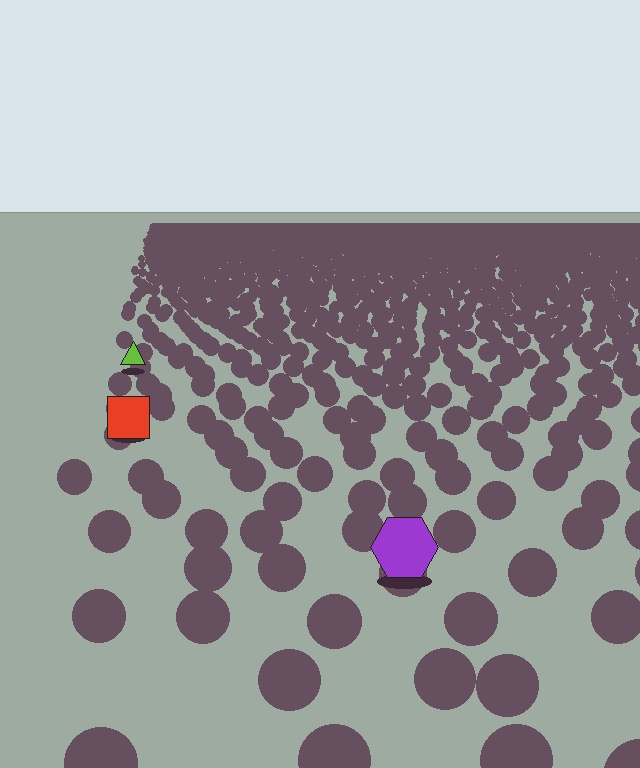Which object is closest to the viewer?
The purple hexagon is closest. The texture marks near it are larger and more spread out.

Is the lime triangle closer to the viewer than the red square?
No. The red square is closer — you can tell from the texture gradient: the ground texture is coarser near it.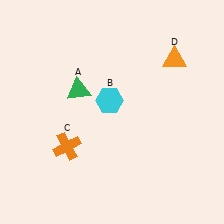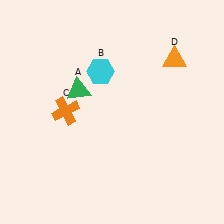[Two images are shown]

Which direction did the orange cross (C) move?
The orange cross (C) moved up.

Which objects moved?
The objects that moved are: the cyan hexagon (B), the orange cross (C).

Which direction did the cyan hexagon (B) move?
The cyan hexagon (B) moved up.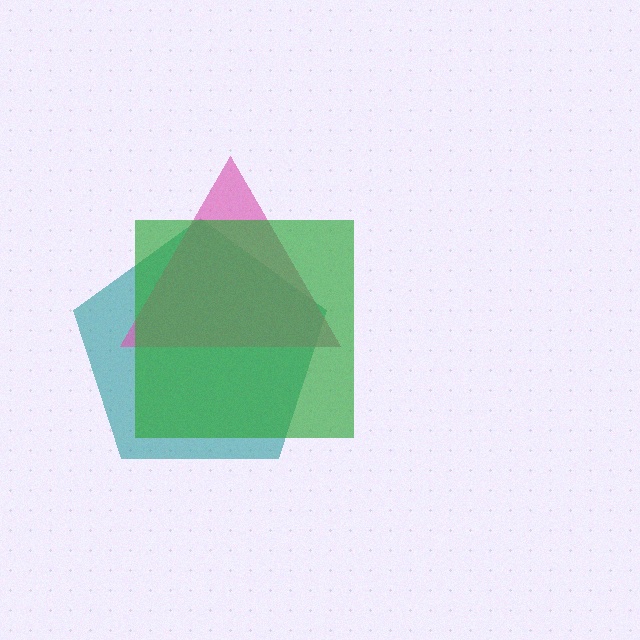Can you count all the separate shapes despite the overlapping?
Yes, there are 3 separate shapes.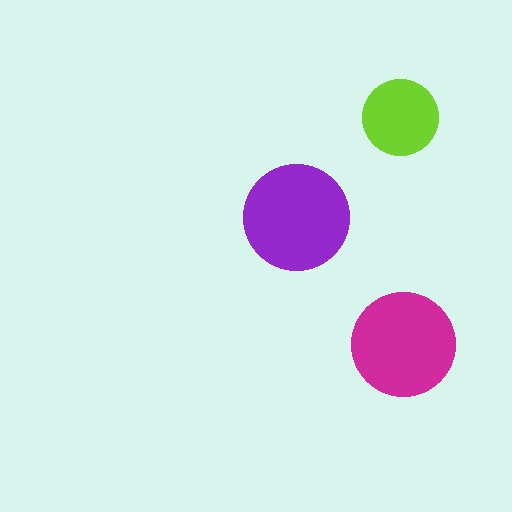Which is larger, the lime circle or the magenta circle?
The magenta one.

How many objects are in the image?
There are 3 objects in the image.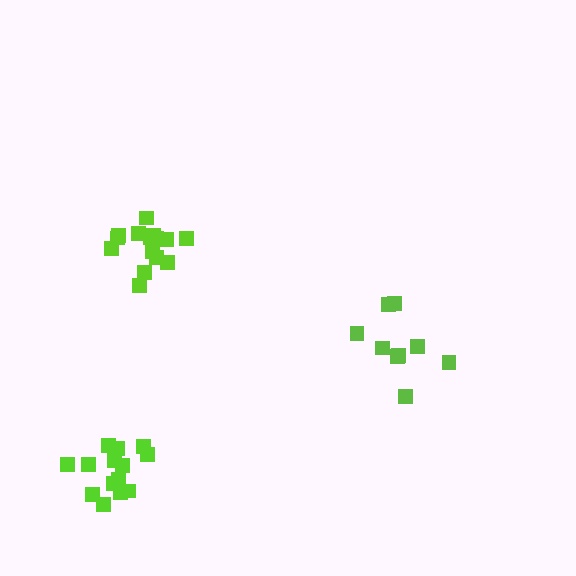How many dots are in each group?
Group 1: 15 dots, Group 2: 9 dots, Group 3: 15 dots (39 total).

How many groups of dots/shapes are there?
There are 3 groups.